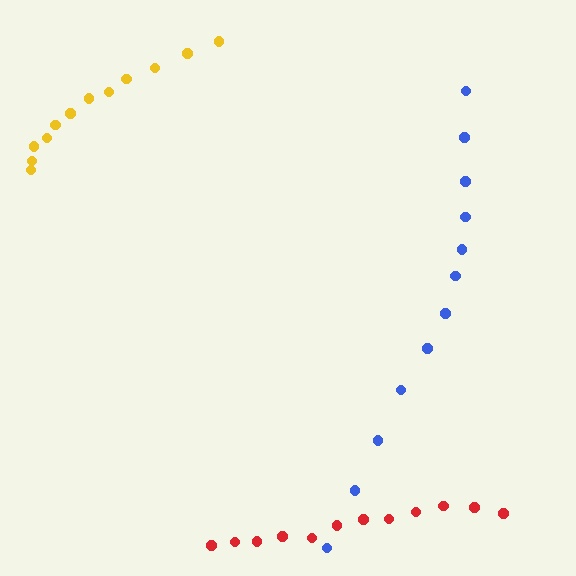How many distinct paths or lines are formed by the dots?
There are 3 distinct paths.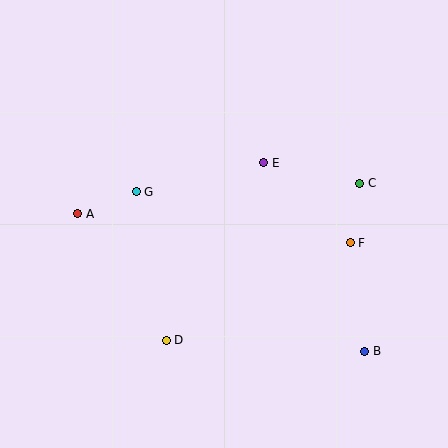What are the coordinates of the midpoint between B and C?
The midpoint between B and C is at (362, 267).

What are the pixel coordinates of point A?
Point A is at (78, 214).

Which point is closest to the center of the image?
Point E at (264, 163) is closest to the center.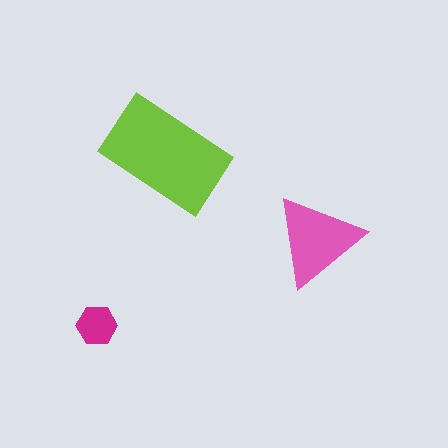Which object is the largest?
The lime rectangle.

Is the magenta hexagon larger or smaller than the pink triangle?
Smaller.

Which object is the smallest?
The magenta hexagon.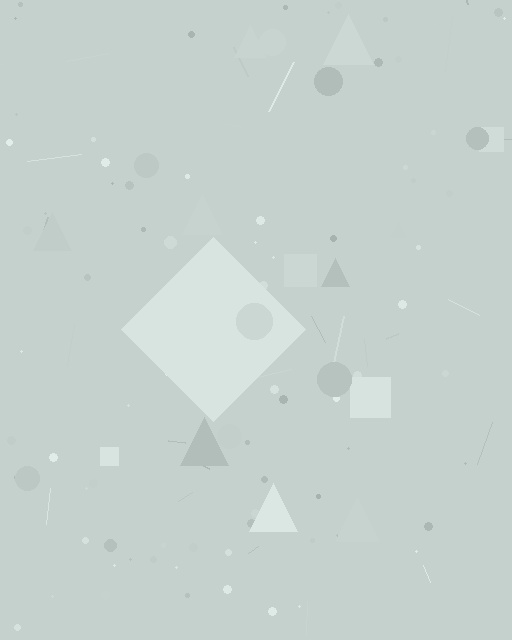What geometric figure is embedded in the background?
A diamond is embedded in the background.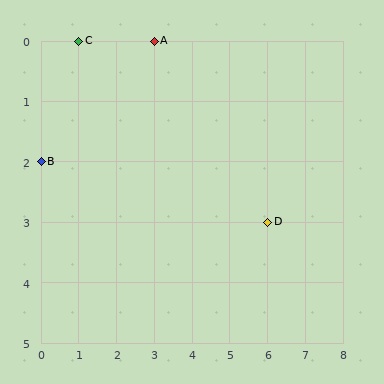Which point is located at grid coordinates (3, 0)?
Point A is at (3, 0).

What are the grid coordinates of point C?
Point C is at grid coordinates (1, 0).